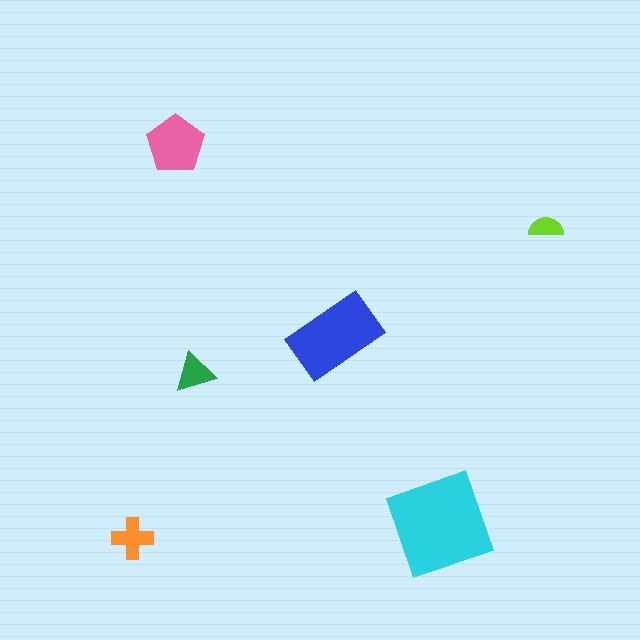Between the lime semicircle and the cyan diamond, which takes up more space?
The cyan diamond.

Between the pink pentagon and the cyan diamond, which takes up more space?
The cyan diamond.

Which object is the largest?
The cyan diamond.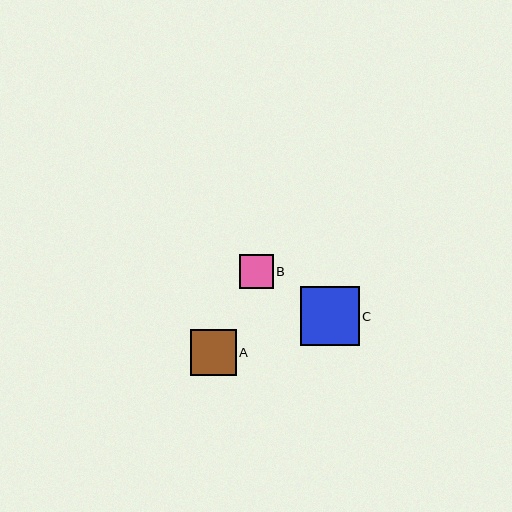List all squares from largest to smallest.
From largest to smallest: C, A, B.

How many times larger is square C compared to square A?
Square C is approximately 1.3 times the size of square A.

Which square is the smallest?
Square B is the smallest with a size of approximately 34 pixels.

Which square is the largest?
Square C is the largest with a size of approximately 59 pixels.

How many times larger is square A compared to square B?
Square A is approximately 1.4 times the size of square B.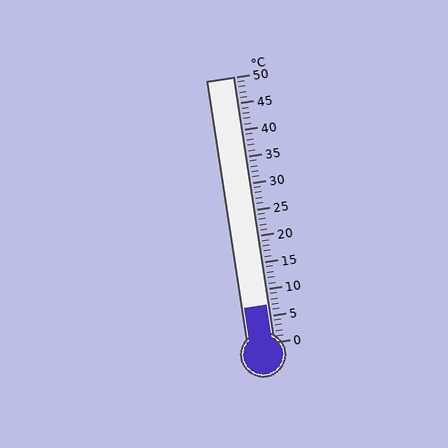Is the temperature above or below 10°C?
The temperature is below 10°C.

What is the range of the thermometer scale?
The thermometer scale ranges from 0°C to 50°C.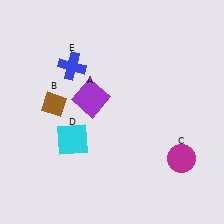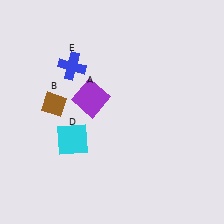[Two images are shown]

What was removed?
The magenta circle (C) was removed in Image 2.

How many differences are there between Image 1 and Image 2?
There is 1 difference between the two images.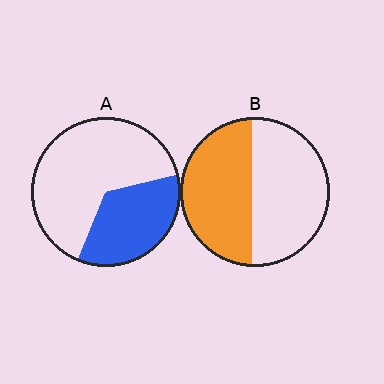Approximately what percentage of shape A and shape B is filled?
A is approximately 35% and B is approximately 45%.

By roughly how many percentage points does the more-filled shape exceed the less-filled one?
By roughly 10 percentage points (B over A).